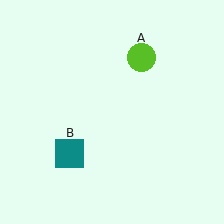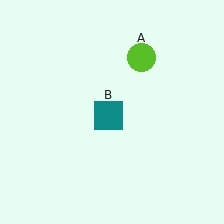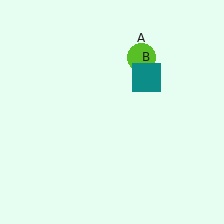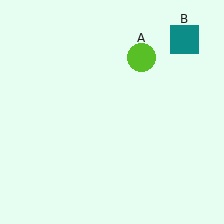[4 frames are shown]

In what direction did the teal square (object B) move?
The teal square (object B) moved up and to the right.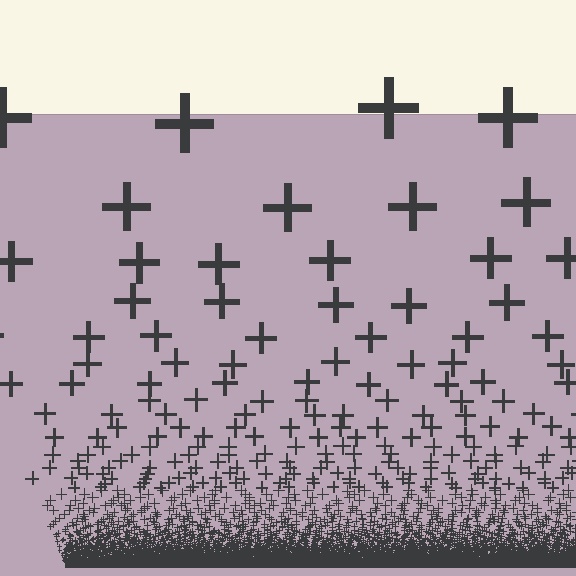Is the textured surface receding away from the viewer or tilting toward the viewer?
The surface appears to tilt toward the viewer. Texture elements get larger and sparser toward the top.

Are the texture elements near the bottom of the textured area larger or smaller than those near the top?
Smaller. The gradient is inverted — elements near the bottom are smaller and denser.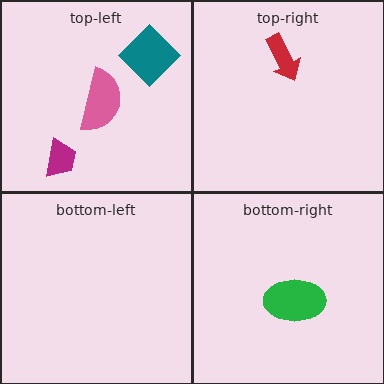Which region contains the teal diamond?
The top-left region.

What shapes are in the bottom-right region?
The green ellipse.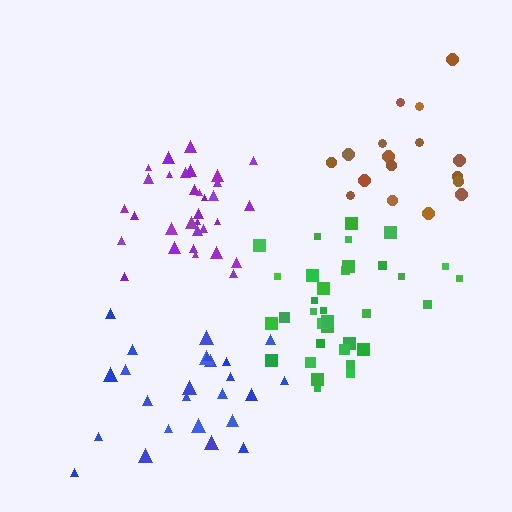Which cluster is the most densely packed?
Purple.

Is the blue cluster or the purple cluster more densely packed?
Purple.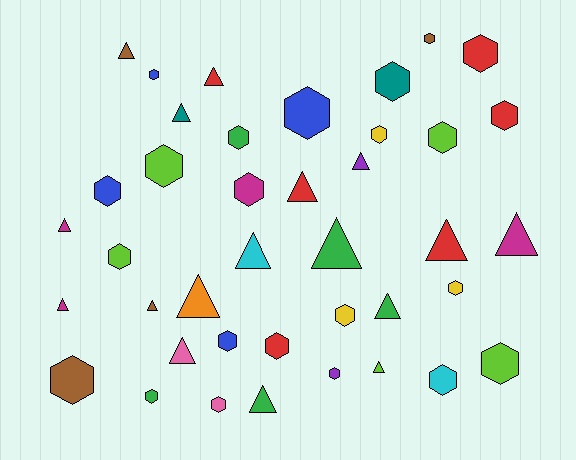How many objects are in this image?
There are 40 objects.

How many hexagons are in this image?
There are 23 hexagons.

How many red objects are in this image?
There are 6 red objects.